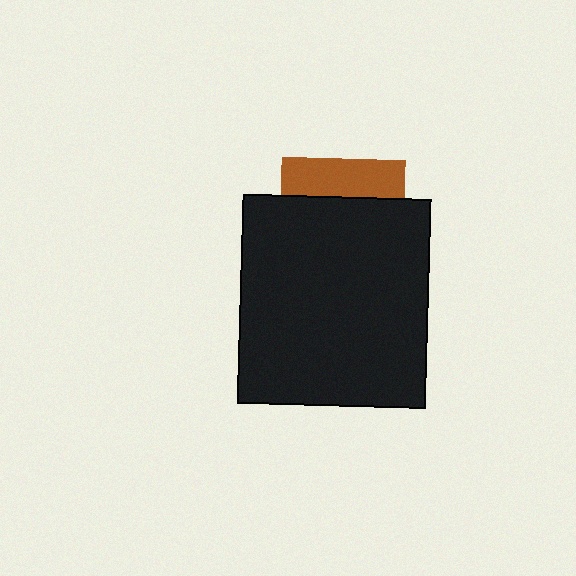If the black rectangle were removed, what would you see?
You would see the complete brown square.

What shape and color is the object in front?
The object in front is a black rectangle.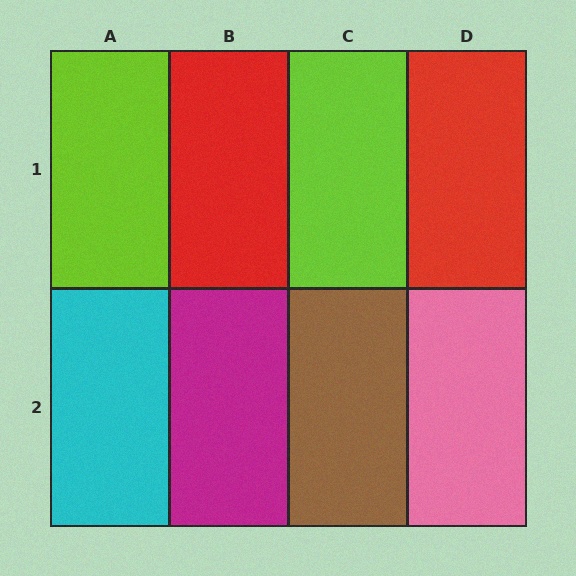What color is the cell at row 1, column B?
Red.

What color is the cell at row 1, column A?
Lime.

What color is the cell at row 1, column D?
Red.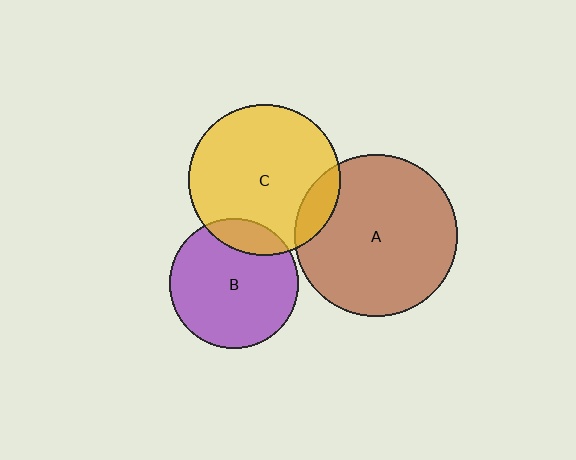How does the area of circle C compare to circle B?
Approximately 1.4 times.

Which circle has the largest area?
Circle A (brown).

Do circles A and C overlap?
Yes.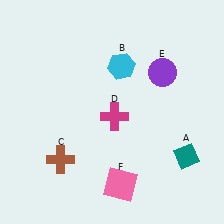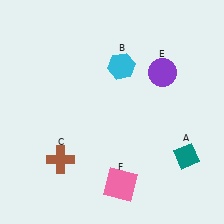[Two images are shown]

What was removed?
The magenta cross (D) was removed in Image 2.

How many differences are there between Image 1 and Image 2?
There is 1 difference between the two images.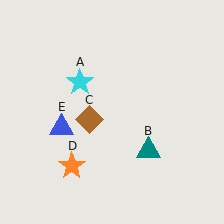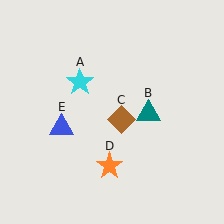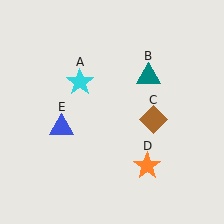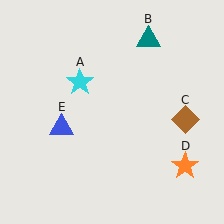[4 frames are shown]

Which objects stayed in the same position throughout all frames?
Cyan star (object A) and blue triangle (object E) remained stationary.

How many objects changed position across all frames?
3 objects changed position: teal triangle (object B), brown diamond (object C), orange star (object D).